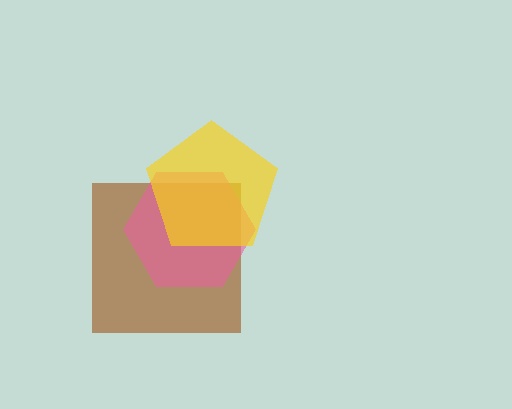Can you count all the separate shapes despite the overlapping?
Yes, there are 3 separate shapes.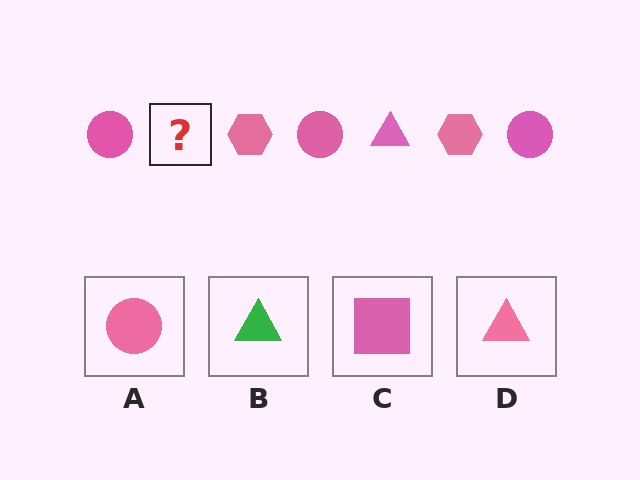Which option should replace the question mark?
Option D.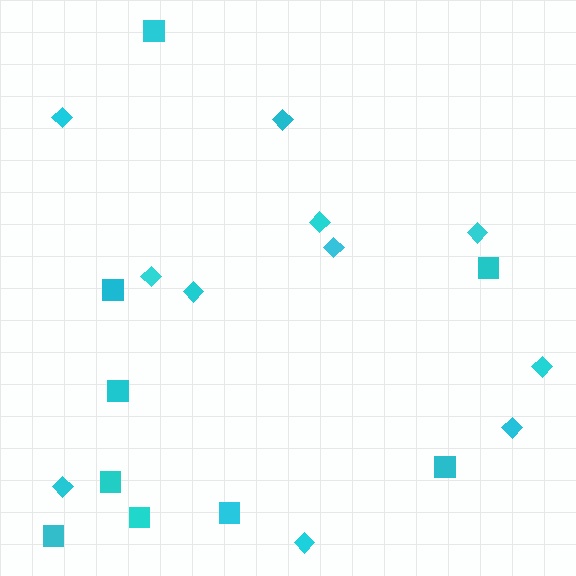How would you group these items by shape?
There are 2 groups: one group of diamonds (11) and one group of squares (9).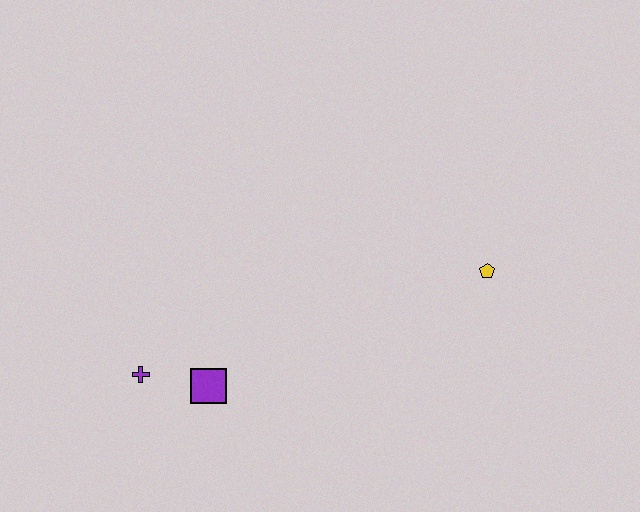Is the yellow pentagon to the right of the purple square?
Yes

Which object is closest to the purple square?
The purple cross is closest to the purple square.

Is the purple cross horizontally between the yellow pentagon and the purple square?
No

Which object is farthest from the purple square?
The yellow pentagon is farthest from the purple square.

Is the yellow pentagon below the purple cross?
No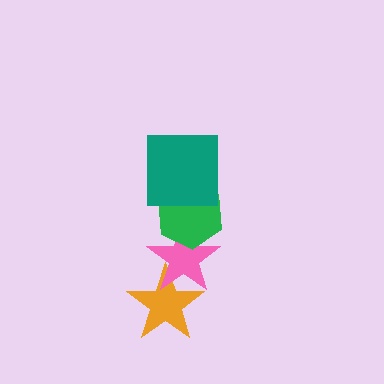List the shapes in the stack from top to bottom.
From top to bottom: the teal square, the green hexagon, the pink star, the orange star.